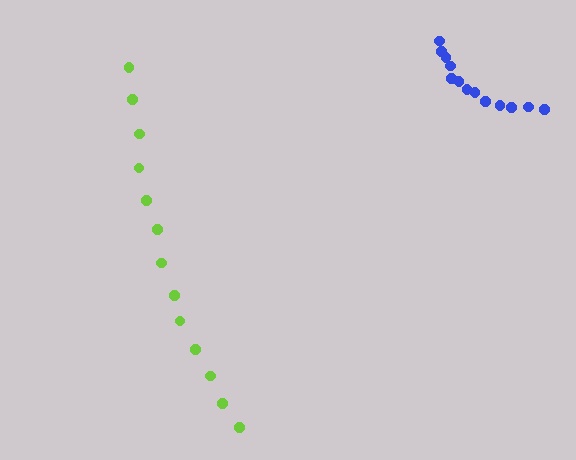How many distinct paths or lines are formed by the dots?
There are 2 distinct paths.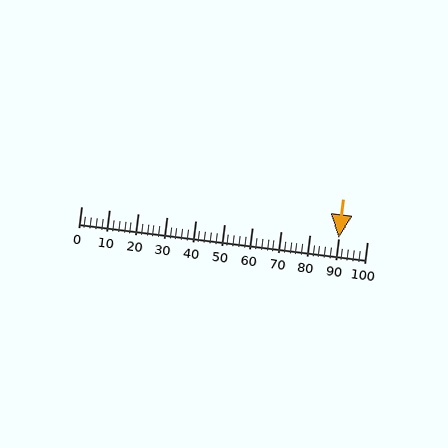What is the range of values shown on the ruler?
The ruler shows values from 0 to 100.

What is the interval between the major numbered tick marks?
The major tick marks are spaced 10 units apart.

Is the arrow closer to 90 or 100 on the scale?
The arrow is closer to 90.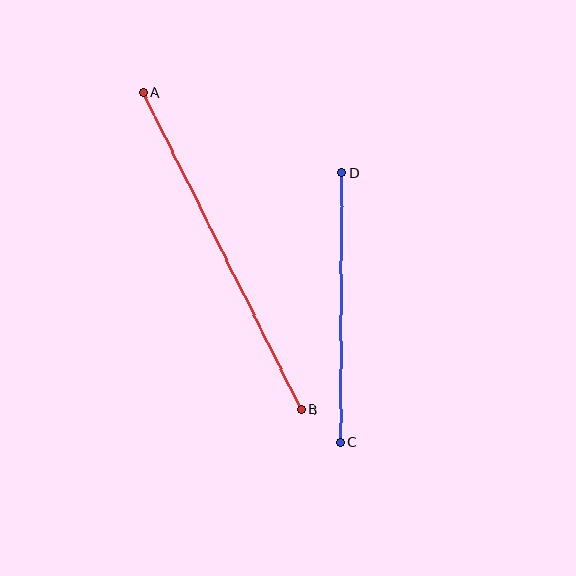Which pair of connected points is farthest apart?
Points A and B are farthest apart.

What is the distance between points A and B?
The distance is approximately 354 pixels.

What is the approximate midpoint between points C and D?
The midpoint is at approximately (341, 308) pixels.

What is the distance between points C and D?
The distance is approximately 269 pixels.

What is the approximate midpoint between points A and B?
The midpoint is at approximately (222, 251) pixels.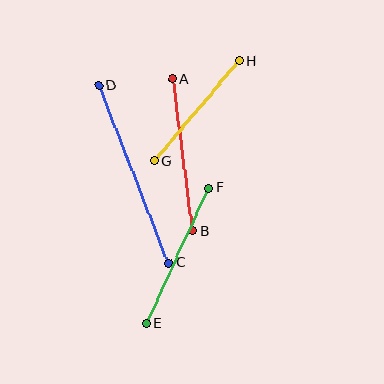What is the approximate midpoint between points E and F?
The midpoint is at approximately (178, 256) pixels.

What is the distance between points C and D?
The distance is approximately 191 pixels.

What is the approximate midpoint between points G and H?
The midpoint is at approximately (197, 111) pixels.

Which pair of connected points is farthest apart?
Points C and D are farthest apart.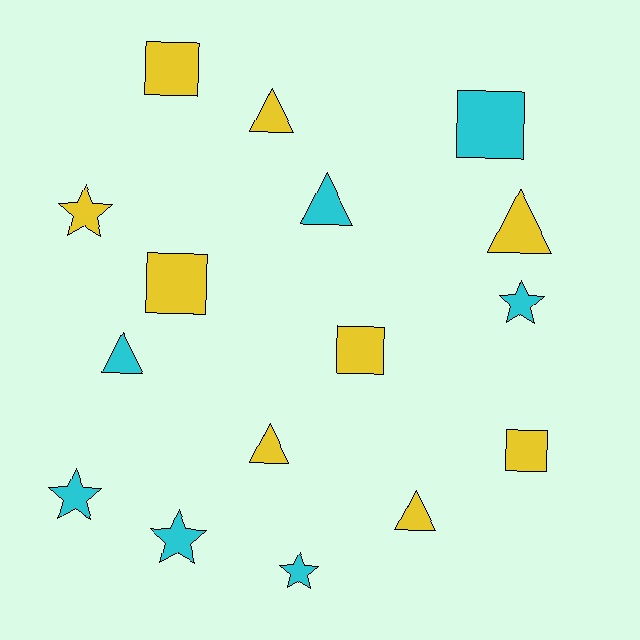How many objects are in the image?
There are 16 objects.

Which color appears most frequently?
Yellow, with 9 objects.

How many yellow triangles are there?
There are 4 yellow triangles.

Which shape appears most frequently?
Triangle, with 6 objects.